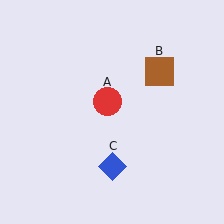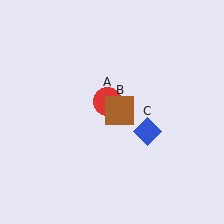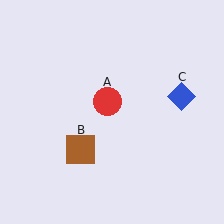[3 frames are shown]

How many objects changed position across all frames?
2 objects changed position: brown square (object B), blue diamond (object C).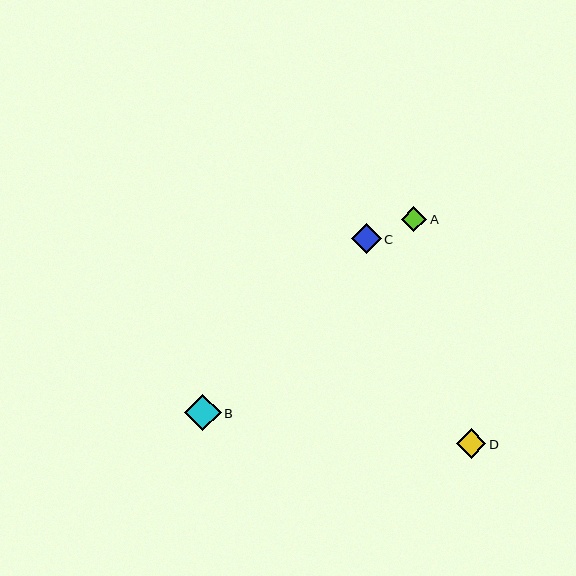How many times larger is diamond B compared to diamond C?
Diamond B is approximately 1.2 times the size of diamond C.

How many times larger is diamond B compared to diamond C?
Diamond B is approximately 1.2 times the size of diamond C.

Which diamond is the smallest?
Diamond A is the smallest with a size of approximately 25 pixels.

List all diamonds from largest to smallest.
From largest to smallest: B, C, D, A.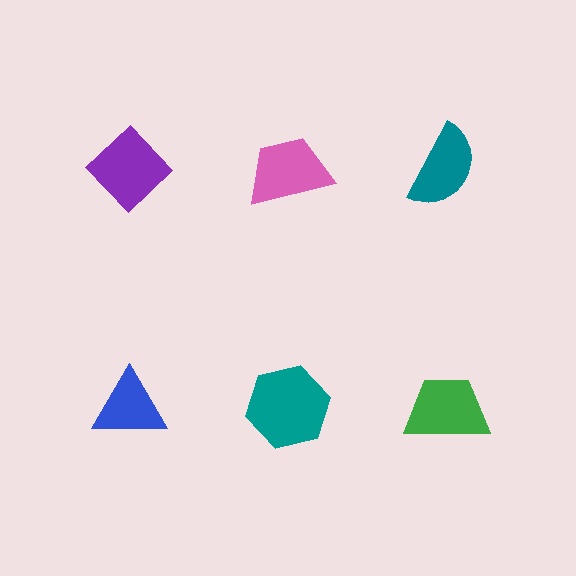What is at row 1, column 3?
A teal semicircle.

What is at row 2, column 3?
A green trapezoid.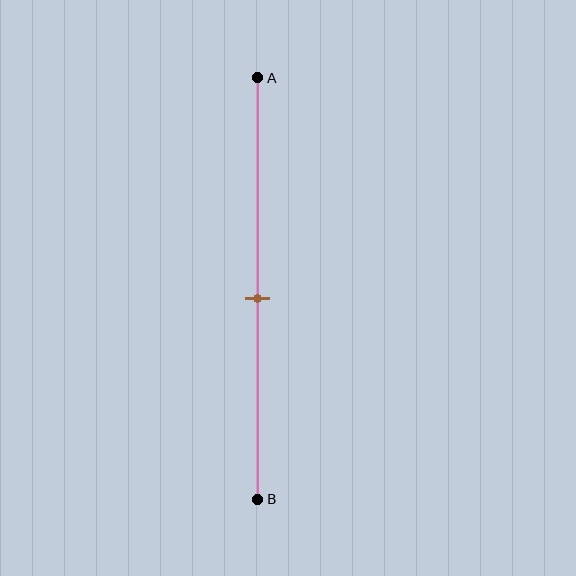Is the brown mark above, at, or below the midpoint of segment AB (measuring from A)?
The brown mark is approximately at the midpoint of segment AB.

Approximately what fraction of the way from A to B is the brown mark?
The brown mark is approximately 50% of the way from A to B.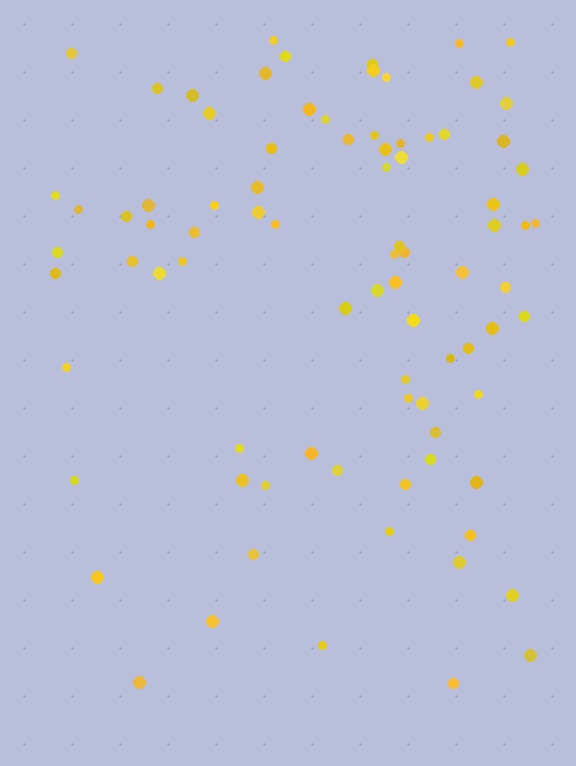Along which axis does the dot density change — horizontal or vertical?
Vertical.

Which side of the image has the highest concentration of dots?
The top.